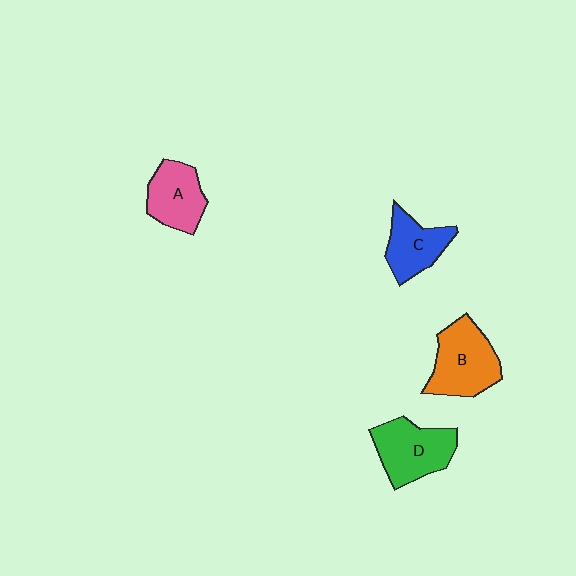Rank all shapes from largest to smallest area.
From largest to smallest: B (orange), D (green), A (pink), C (blue).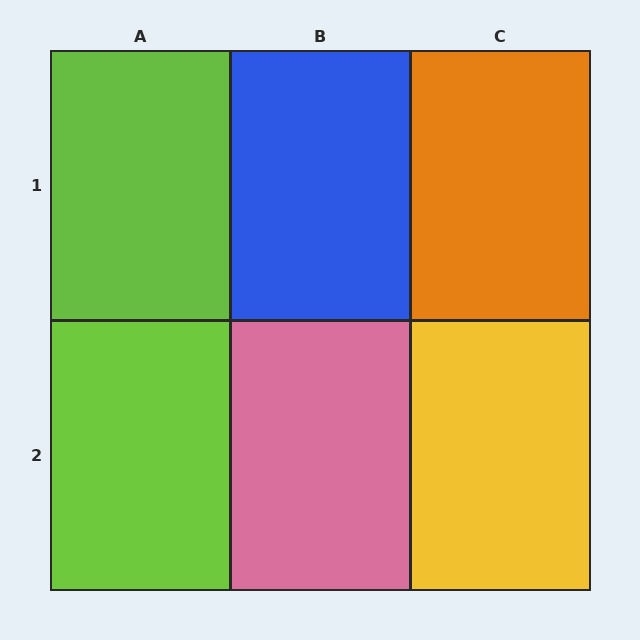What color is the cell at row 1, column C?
Orange.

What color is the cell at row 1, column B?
Blue.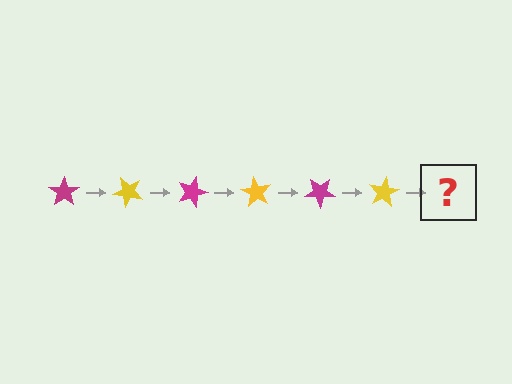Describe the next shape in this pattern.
It should be a magenta star, rotated 270 degrees from the start.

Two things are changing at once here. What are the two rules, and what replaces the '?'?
The two rules are that it rotates 45 degrees each step and the color cycles through magenta and yellow. The '?' should be a magenta star, rotated 270 degrees from the start.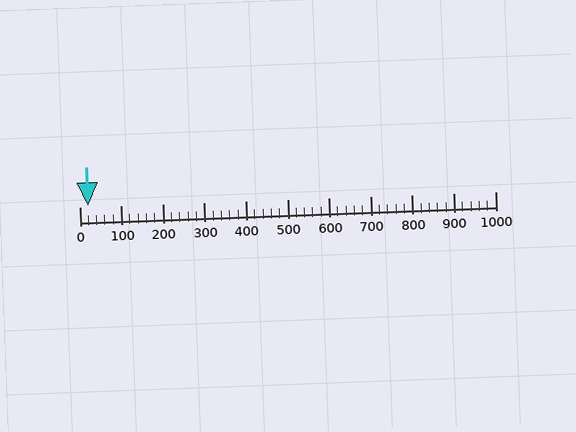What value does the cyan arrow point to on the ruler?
The cyan arrow points to approximately 20.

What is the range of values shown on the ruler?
The ruler shows values from 0 to 1000.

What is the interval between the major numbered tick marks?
The major tick marks are spaced 100 units apart.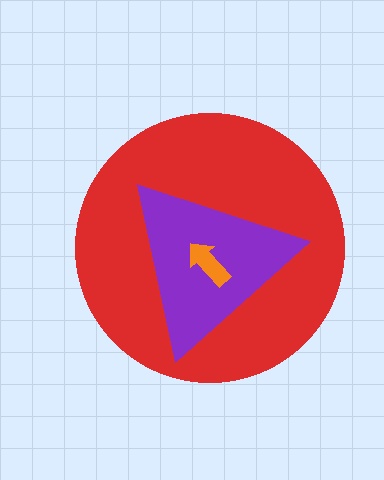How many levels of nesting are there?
3.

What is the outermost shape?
The red circle.